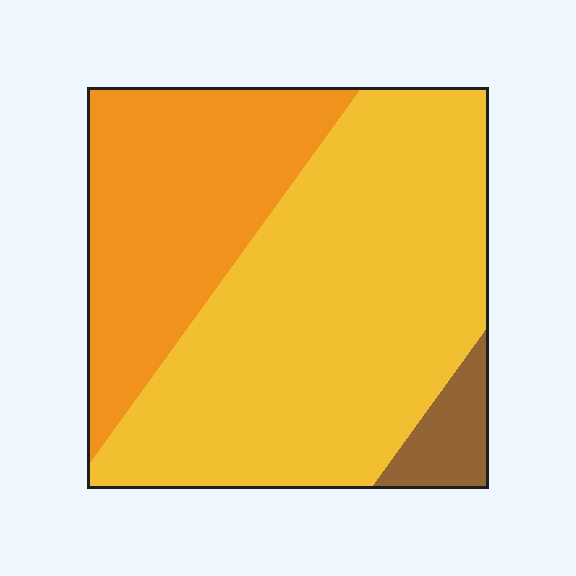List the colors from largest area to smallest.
From largest to smallest: yellow, orange, brown.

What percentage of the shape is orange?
Orange covers around 30% of the shape.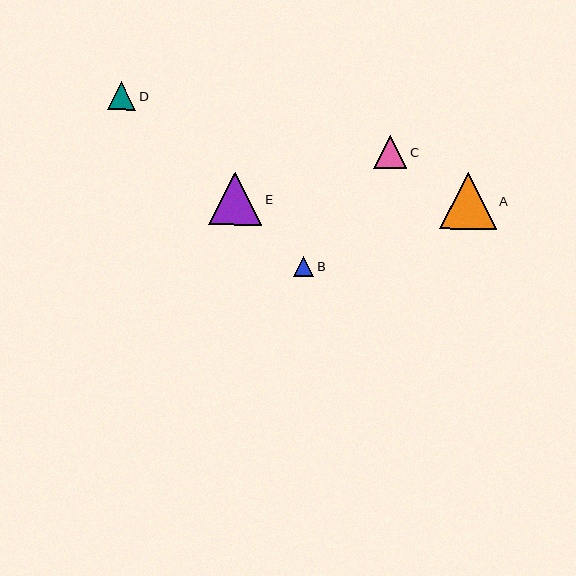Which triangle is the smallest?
Triangle B is the smallest with a size of approximately 20 pixels.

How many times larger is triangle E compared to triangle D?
Triangle E is approximately 1.8 times the size of triangle D.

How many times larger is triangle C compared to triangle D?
Triangle C is approximately 1.1 times the size of triangle D.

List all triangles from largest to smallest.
From largest to smallest: A, E, C, D, B.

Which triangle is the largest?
Triangle A is the largest with a size of approximately 57 pixels.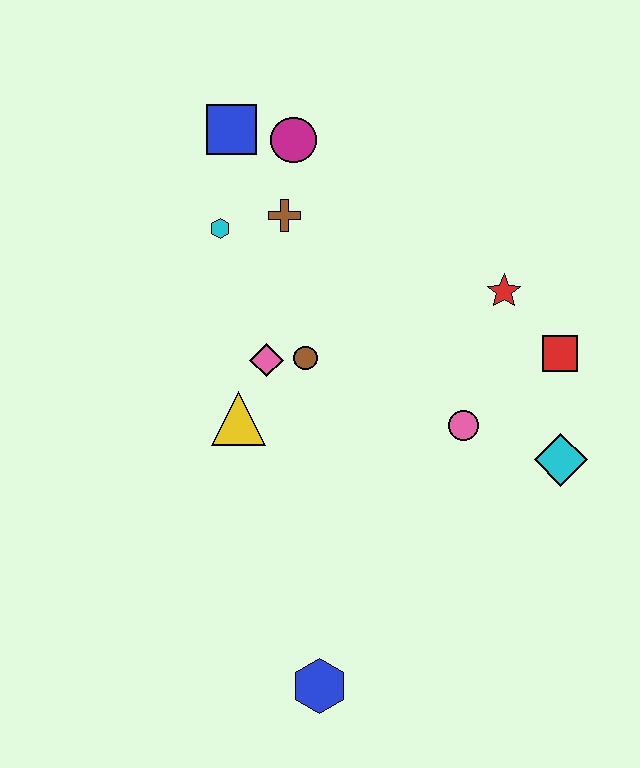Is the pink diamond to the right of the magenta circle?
No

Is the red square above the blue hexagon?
Yes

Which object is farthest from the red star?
The blue hexagon is farthest from the red star.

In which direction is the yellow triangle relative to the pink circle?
The yellow triangle is to the left of the pink circle.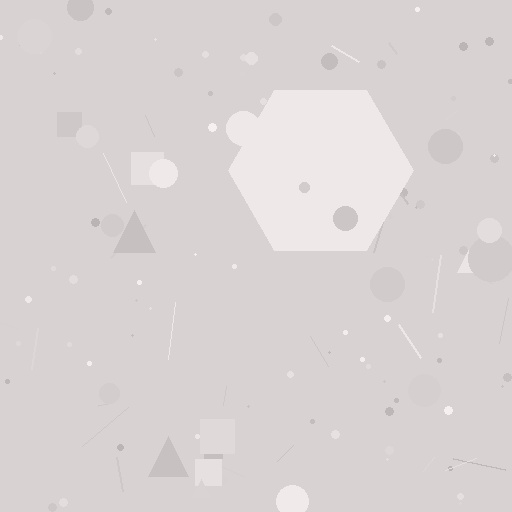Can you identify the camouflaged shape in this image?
The camouflaged shape is a hexagon.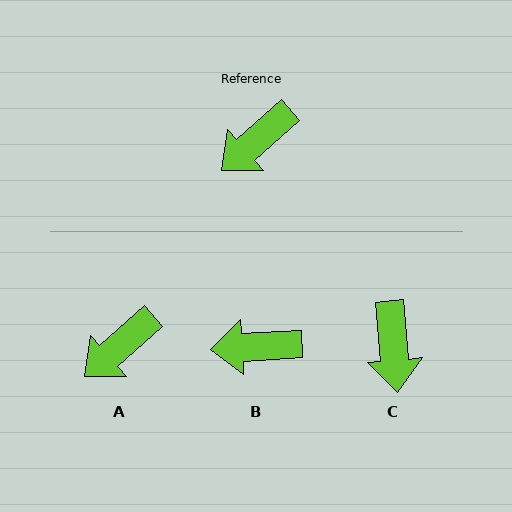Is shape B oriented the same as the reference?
No, it is off by about 38 degrees.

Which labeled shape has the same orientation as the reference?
A.